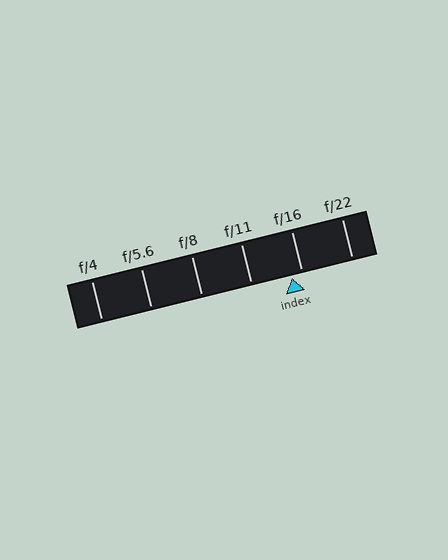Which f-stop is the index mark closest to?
The index mark is closest to f/16.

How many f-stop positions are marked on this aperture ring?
There are 6 f-stop positions marked.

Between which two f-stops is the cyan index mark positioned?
The index mark is between f/11 and f/16.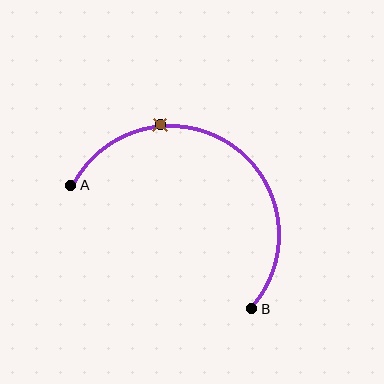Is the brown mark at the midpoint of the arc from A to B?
No. The brown mark lies on the arc but is closer to endpoint A. The arc midpoint would be at the point on the curve equidistant along the arc from both A and B.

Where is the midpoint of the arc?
The arc midpoint is the point on the curve farthest from the straight line joining A and B. It sits above and to the right of that line.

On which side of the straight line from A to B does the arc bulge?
The arc bulges above and to the right of the straight line connecting A and B.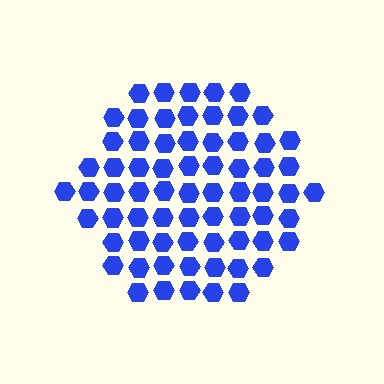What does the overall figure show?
The overall figure shows a hexagon.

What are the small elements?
The small elements are hexagons.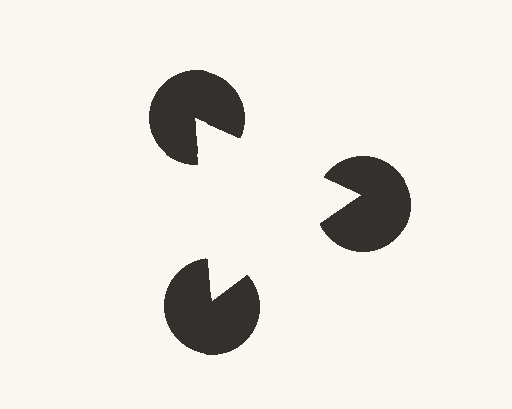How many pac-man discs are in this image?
There are 3 — one at each vertex of the illusory triangle.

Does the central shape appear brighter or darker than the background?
It typically appears slightly brighter than the background, even though no actual brightness change is drawn.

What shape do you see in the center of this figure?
An illusory triangle — its edges are inferred from the aligned wedge cuts in the pac-man discs, not physically drawn.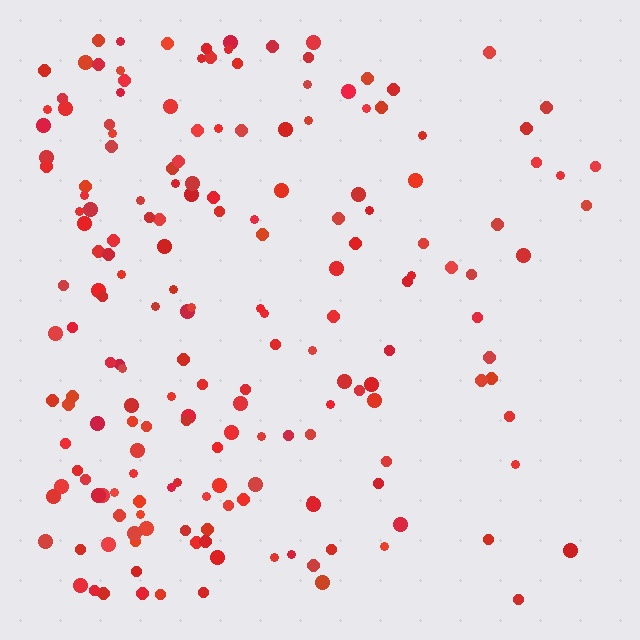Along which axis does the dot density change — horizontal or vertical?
Horizontal.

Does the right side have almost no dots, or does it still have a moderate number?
Still a moderate number, just noticeably fewer than the left.